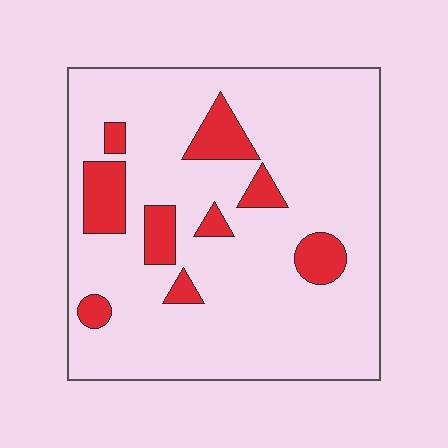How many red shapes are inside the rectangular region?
9.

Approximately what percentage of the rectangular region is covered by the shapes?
Approximately 15%.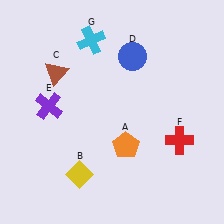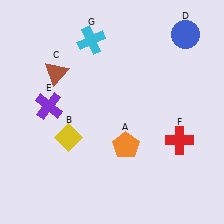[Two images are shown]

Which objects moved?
The objects that moved are: the yellow diamond (B), the blue circle (D).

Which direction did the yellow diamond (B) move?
The yellow diamond (B) moved up.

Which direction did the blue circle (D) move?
The blue circle (D) moved right.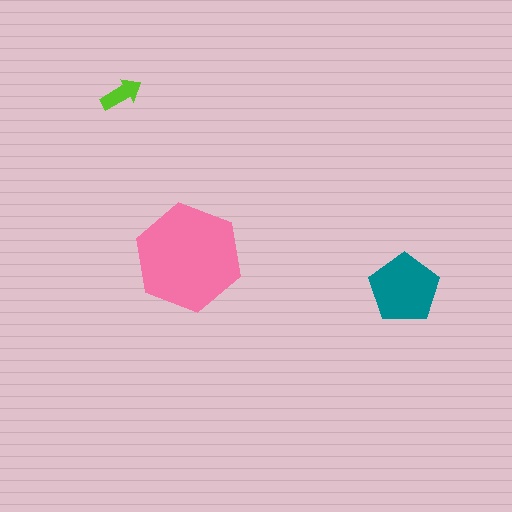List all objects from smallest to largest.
The lime arrow, the teal pentagon, the pink hexagon.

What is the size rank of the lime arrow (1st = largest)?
3rd.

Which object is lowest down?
The teal pentagon is bottommost.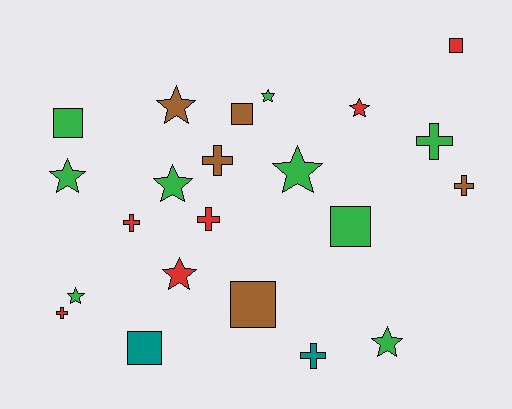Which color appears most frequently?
Green, with 9 objects.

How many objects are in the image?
There are 22 objects.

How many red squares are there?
There is 1 red square.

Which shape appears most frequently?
Star, with 9 objects.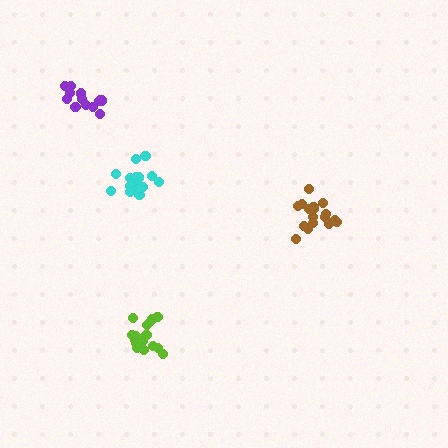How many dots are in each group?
Group 1: 18 dots, Group 2: 18 dots, Group 3: 17 dots, Group 4: 13 dots (66 total).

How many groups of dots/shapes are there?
There are 4 groups.